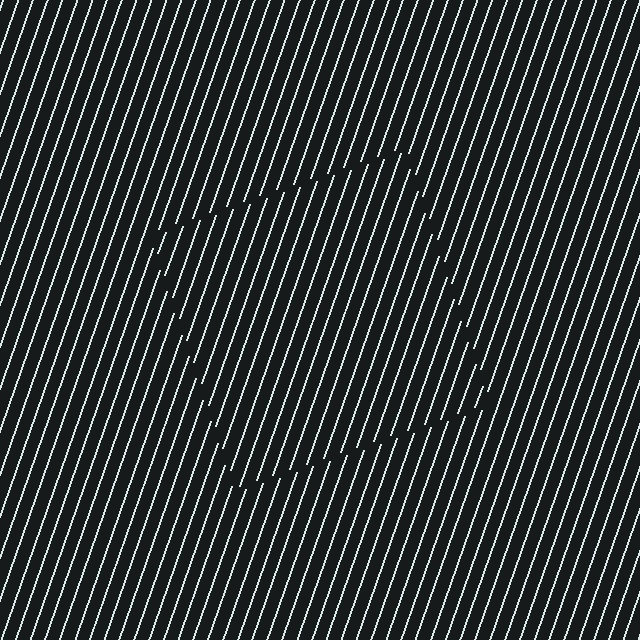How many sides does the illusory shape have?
4 sides — the line-ends trace a square.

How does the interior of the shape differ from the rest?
The interior of the shape contains the same grating, shifted by half a period — the contour is defined by the phase discontinuity where line-ends from the inner and outer gratings abut.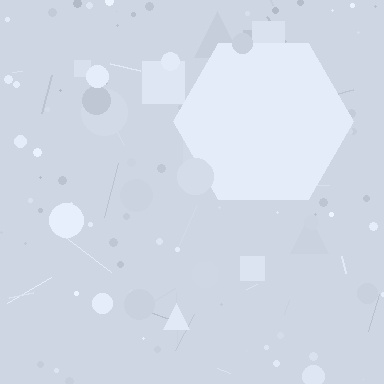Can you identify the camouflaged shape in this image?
The camouflaged shape is a hexagon.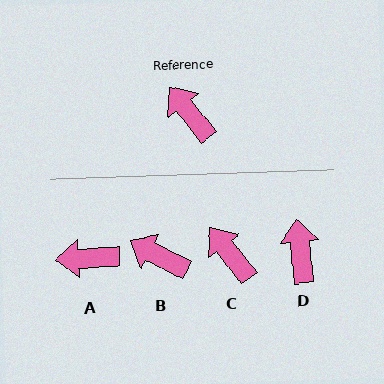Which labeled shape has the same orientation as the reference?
C.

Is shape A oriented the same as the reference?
No, it is off by about 55 degrees.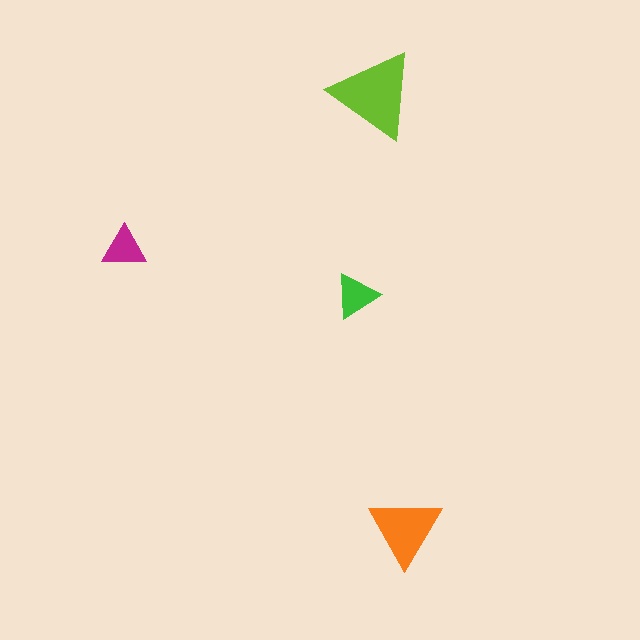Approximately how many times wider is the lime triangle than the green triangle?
About 2 times wider.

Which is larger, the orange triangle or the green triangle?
The orange one.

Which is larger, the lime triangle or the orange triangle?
The lime one.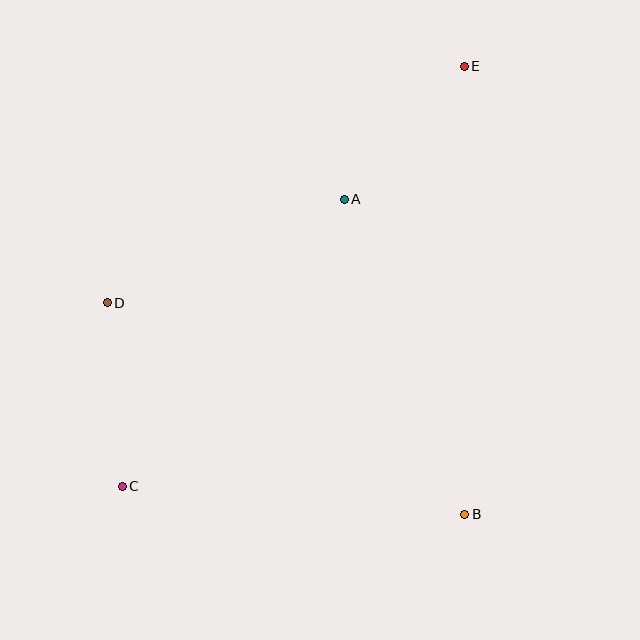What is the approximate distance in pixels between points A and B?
The distance between A and B is approximately 337 pixels.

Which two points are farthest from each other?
Points C and E are farthest from each other.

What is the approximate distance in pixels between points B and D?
The distance between B and D is approximately 415 pixels.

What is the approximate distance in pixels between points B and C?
The distance between B and C is approximately 344 pixels.